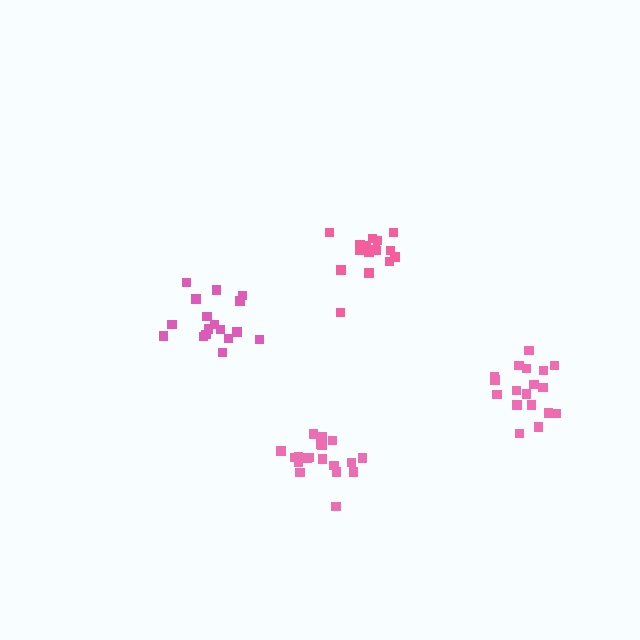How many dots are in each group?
Group 1: 19 dots, Group 2: 17 dots, Group 3: 17 dots, Group 4: 18 dots (71 total).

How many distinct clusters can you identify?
There are 4 distinct clusters.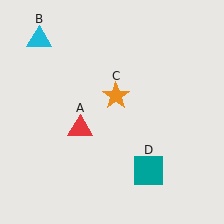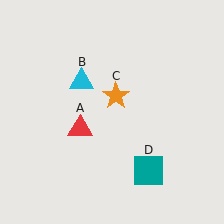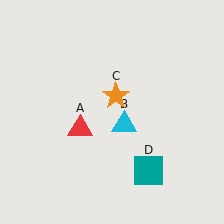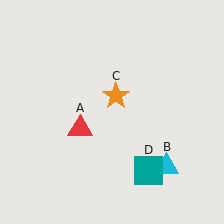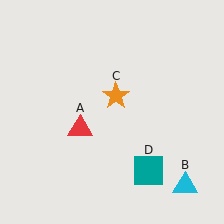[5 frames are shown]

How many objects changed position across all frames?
1 object changed position: cyan triangle (object B).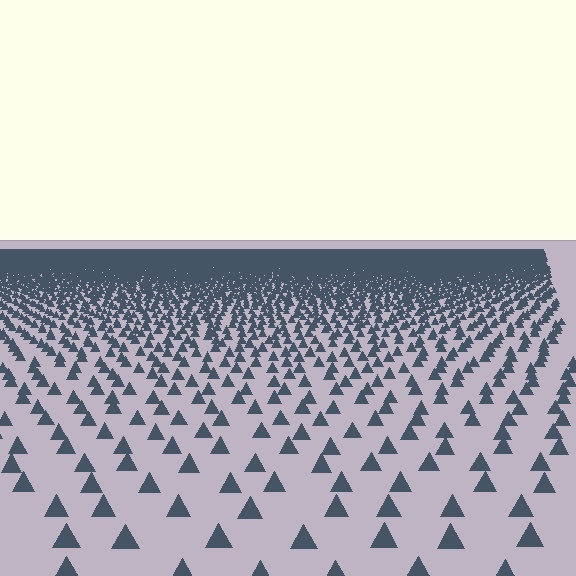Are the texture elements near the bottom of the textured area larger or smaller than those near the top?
Larger. Near the bottom, elements are closer to the viewer and appear at a bigger on-screen size.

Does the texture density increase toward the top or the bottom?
Density increases toward the top.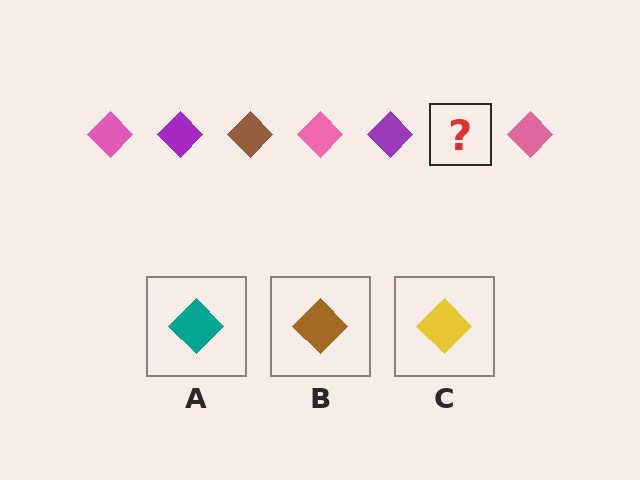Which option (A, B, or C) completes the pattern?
B.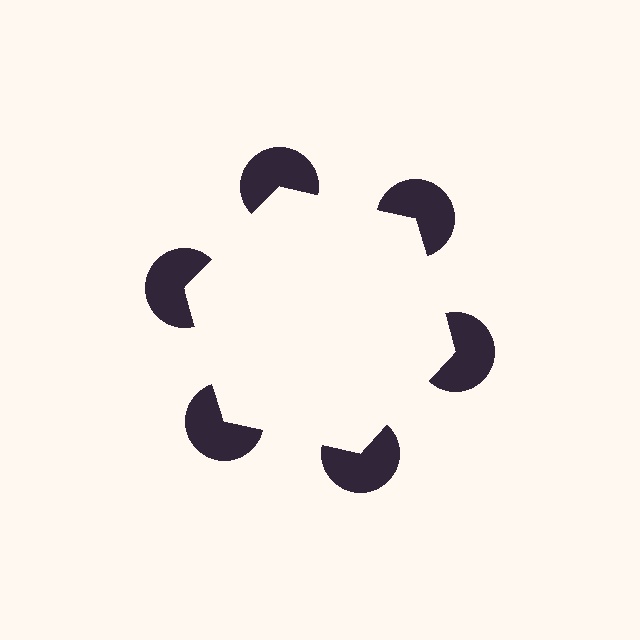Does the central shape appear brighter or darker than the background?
It typically appears slightly brighter than the background, even though no actual brightness change is drawn.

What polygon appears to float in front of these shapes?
An illusory hexagon — its edges are inferred from the aligned wedge cuts in the pac-man discs, not physically drawn.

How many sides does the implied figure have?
6 sides.